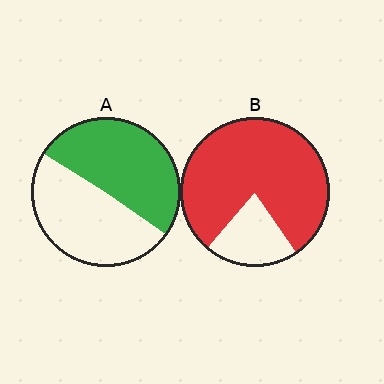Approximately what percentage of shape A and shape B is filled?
A is approximately 50% and B is approximately 80%.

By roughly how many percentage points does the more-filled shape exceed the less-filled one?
By roughly 30 percentage points (B over A).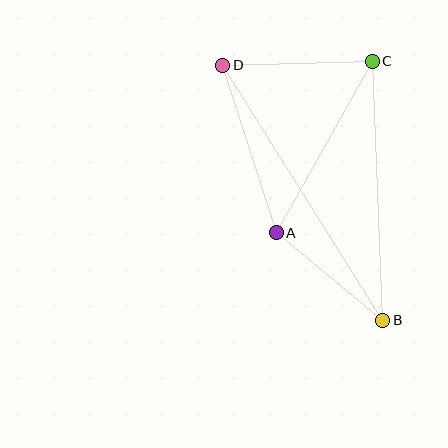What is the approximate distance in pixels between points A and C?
The distance between A and C is approximately 197 pixels.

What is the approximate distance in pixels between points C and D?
The distance between C and D is approximately 150 pixels.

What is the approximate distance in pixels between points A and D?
The distance between A and D is approximately 176 pixels.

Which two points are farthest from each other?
Points B and D are farthest from each other.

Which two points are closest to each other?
Points A and B are closest to each other.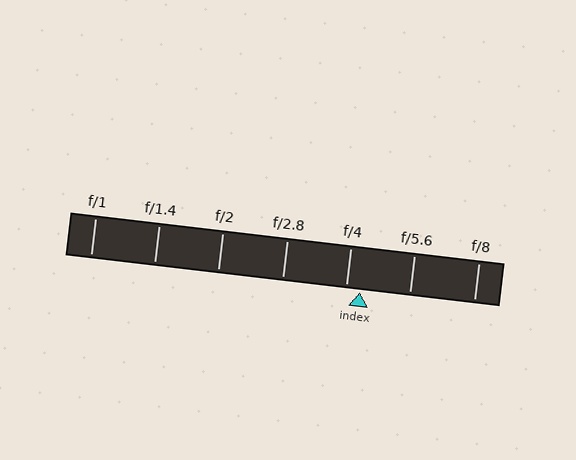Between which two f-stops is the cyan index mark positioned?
The index mark is between f/4 and f/5.6.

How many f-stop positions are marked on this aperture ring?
There are 7 f-stop positions marked.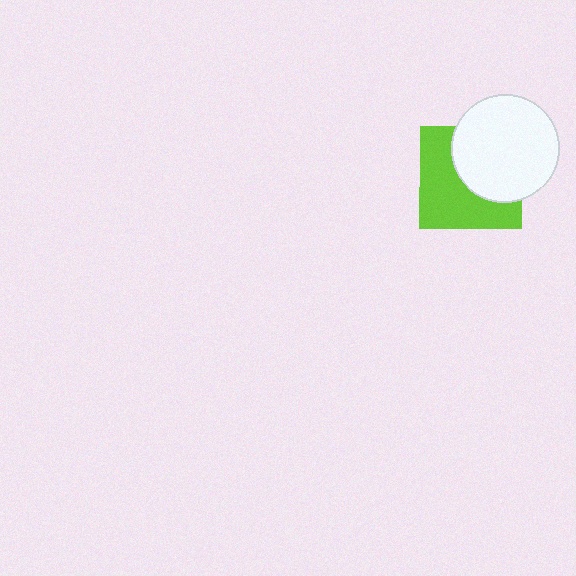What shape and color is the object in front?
The object in front is a white circle.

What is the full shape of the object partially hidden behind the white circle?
The partially hidden object is a lime square.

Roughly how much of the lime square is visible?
About half of it is visible (roughly 54%).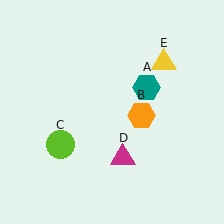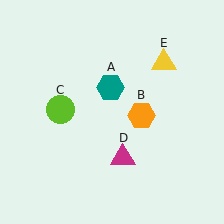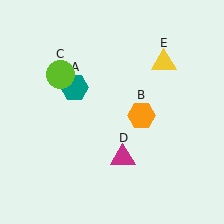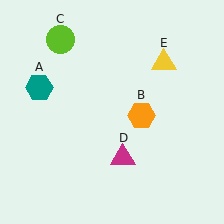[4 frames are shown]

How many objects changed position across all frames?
2 objects changed position: teal hexagon (object A), lime circle (object C).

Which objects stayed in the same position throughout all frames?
Orange hexagon (object B) and magenta triangle (object D) and yellow triangle (object E) remained stationary.